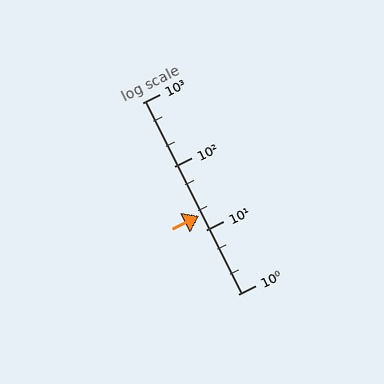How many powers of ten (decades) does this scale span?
The scale spans 3 decades, from 1 to 1000.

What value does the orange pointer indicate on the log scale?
The pointer indicates approximately 17.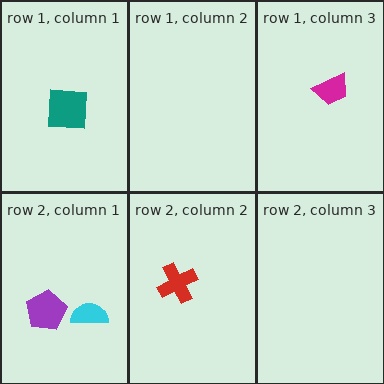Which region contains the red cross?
The row 2, column 2 region.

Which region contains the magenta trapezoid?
The row 1, column 3 region.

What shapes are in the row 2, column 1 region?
The purple pentagon, the cyan semicircle.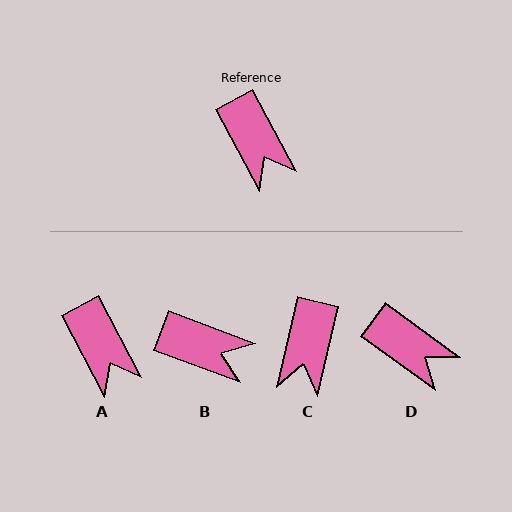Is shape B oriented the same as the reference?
No, it is off by about 42 degrees.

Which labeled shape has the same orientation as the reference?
A.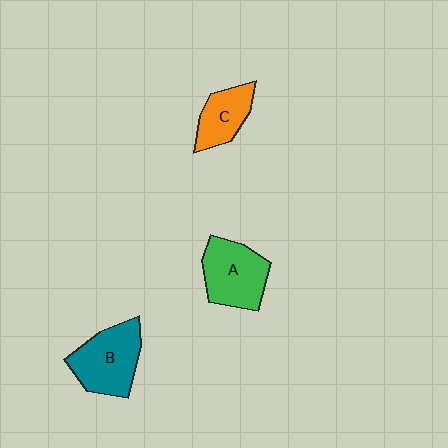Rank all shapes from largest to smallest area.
From largest to smallest: B (teal), A (green), C (orange).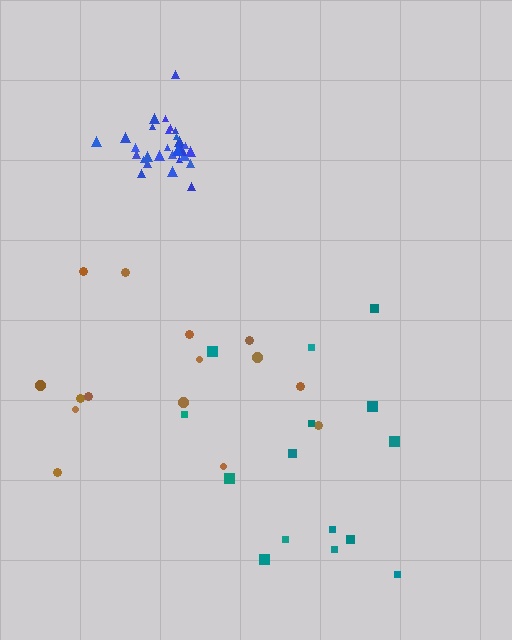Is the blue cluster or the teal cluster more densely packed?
Blue.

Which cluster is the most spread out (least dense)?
Teal.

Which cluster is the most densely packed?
Blue.